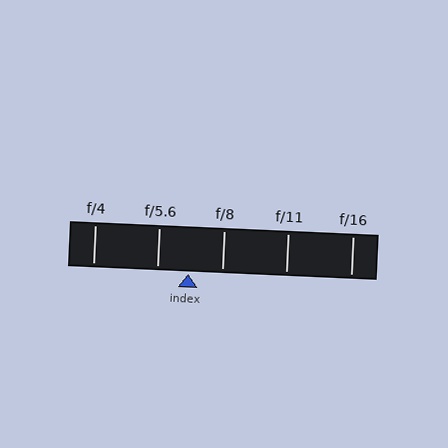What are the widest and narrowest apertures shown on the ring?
The widest aperture shown is f/4 and the narrowest is f/16.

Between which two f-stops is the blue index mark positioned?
The index mark is between f/5.6 and f/8.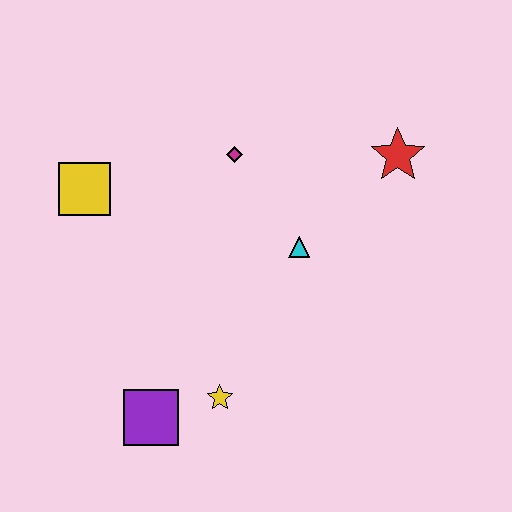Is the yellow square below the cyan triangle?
No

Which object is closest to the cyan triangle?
The magenta diamond is closest to the cyan triangle.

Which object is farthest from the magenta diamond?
The purple square is farthest from the magenta diamond.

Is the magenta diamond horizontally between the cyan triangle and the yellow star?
Yes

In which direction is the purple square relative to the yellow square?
The purple square is below the yellow square.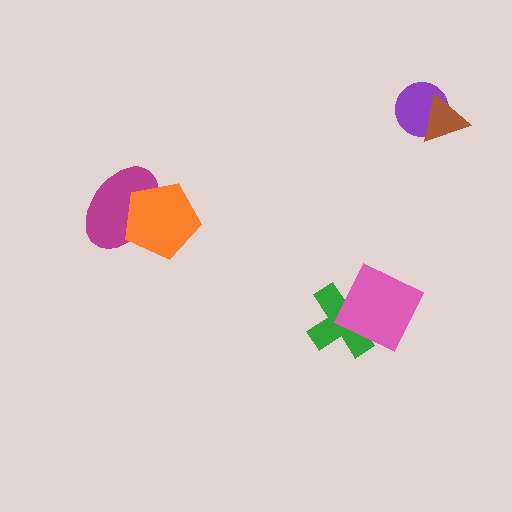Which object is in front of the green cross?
The pink diamond is in front of the green cross.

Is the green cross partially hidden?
Yes, it is partially covered by another shape.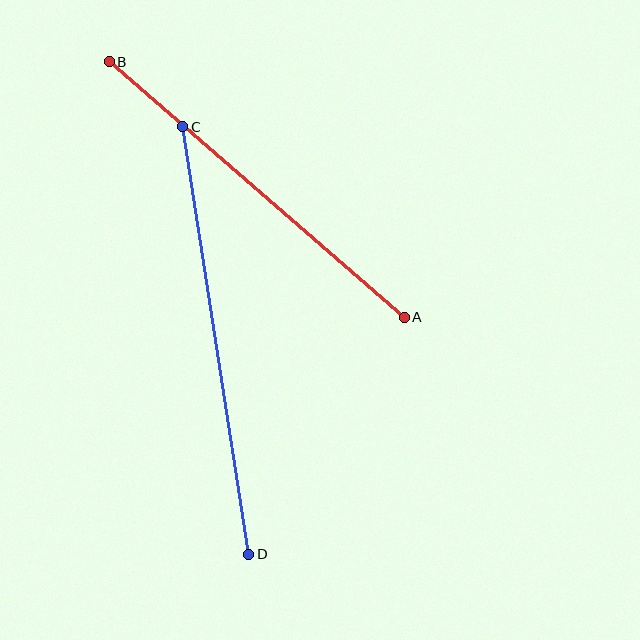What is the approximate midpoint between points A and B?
The midpoint is at approximately (257, 190) pixels.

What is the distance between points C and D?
The distance is approximately 433 pixels.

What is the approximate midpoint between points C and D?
The midpoint is at approximately (216, 340) pixels.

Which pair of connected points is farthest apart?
Points C and D are farthest apart.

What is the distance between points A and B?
The distance is approximately 390 pixels.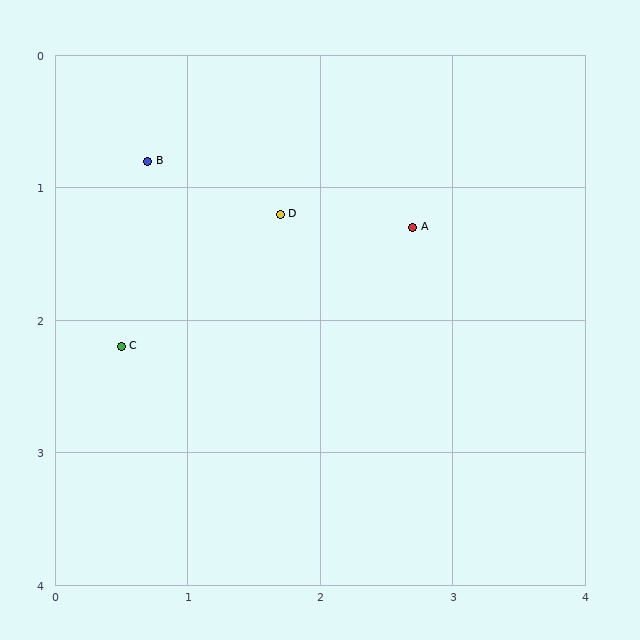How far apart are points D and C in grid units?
Points D and C are about 1.6 grid units apart.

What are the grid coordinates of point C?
Point C is at approximately (0.5, 2.2).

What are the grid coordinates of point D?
Point D is at approximately (1.7, 1.2).